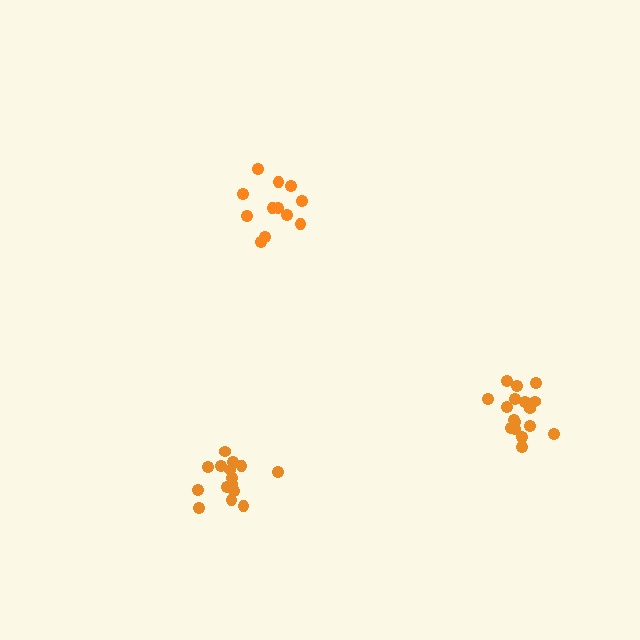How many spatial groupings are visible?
There are 3 spatial groupings.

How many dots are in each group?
Group 1: 17 dots, Group 2: 12 dots, Group 3: 15 dots (44 total).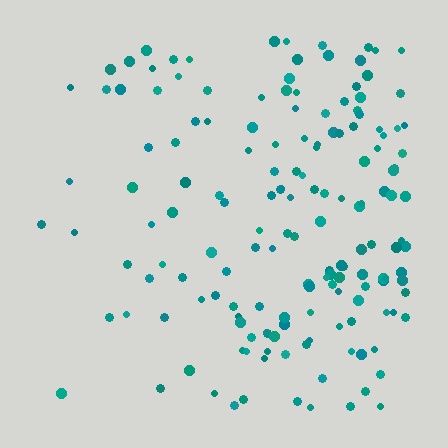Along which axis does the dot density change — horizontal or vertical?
Horizontal.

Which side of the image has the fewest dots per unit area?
The left.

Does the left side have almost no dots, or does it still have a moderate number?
Still a moderate number, just noticeably fewer than the right.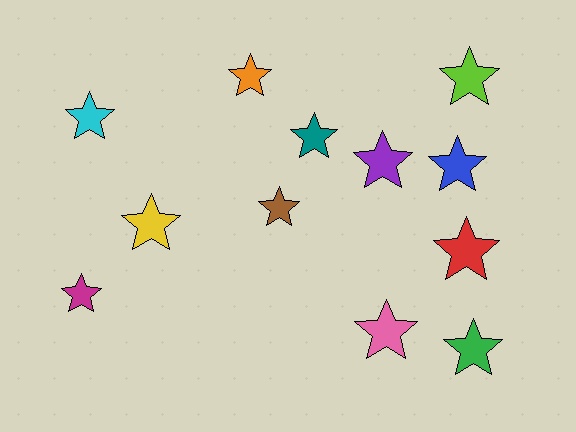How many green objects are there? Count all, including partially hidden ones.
There is 1 green object.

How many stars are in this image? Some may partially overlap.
There are 12 stars.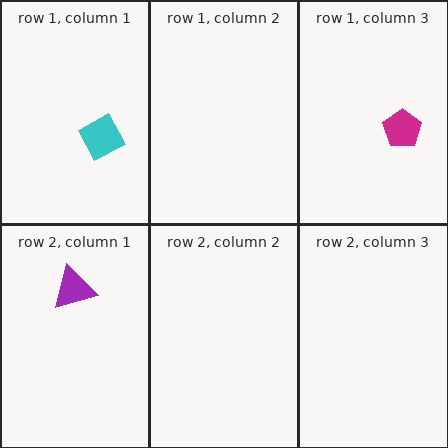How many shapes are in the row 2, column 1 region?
1.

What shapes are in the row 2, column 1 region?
The purple triangle.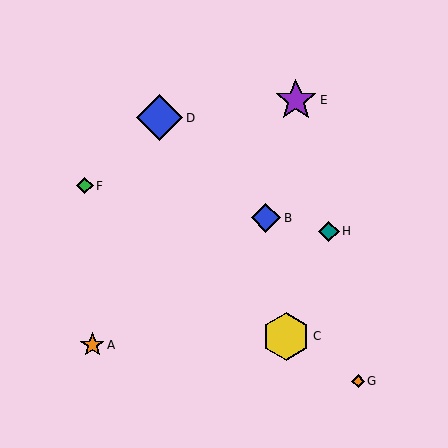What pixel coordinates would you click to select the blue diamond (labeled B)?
Click at (266, 218) to select the blue diamond B.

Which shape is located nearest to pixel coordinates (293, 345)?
The yellow hexagon (labeled C) at (286, 336) is nearest to that location.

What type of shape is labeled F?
Shape F is a green diamond.